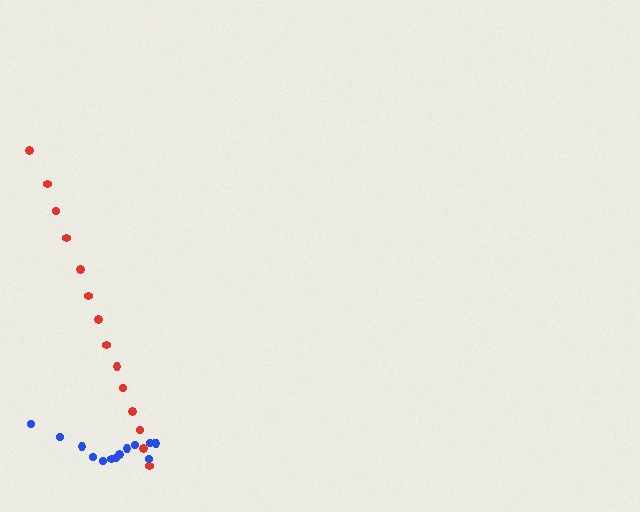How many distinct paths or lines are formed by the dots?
There are 2 distinct paths.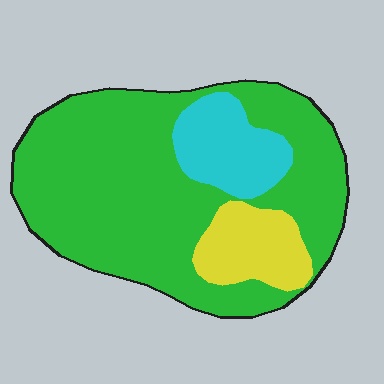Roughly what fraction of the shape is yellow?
Yellow covers about 15% of the shape.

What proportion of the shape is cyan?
Cyan covers about 15% of the shape.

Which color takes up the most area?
Green, at roughly 75%.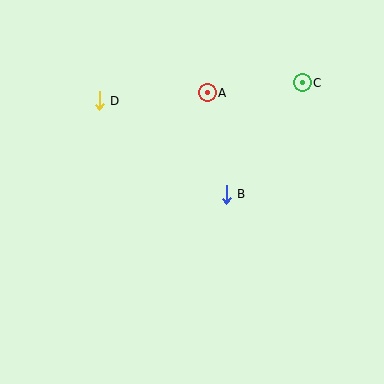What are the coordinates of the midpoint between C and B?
The midpoint between C and B is at (264, 139).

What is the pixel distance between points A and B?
The distance between A and B is 103 pixels.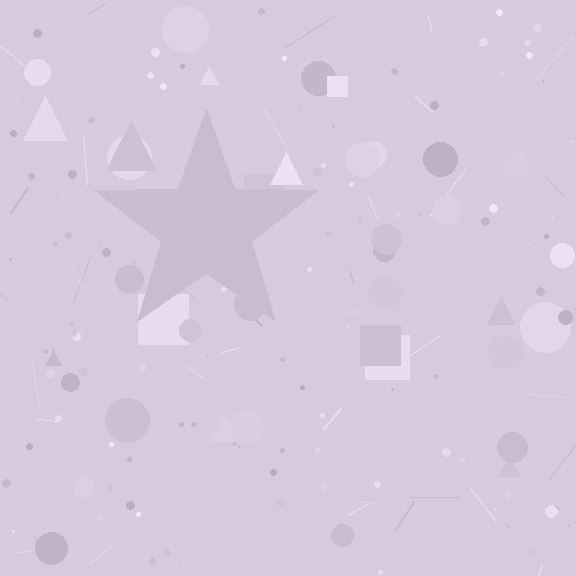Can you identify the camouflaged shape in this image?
The camouflaged shape is a star.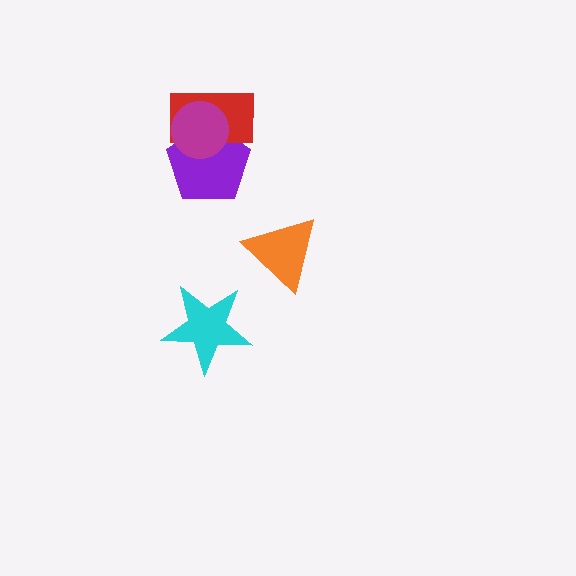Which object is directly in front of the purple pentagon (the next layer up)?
The red rectangle is directly in front of the purple pentagon.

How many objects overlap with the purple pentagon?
2 objects overlap with the purple pentagon.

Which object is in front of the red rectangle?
The magenta circle is in front of the red rectangle.